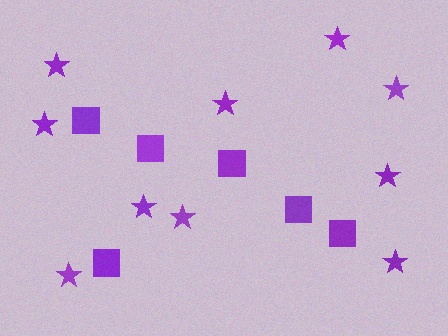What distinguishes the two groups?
There are 2 groups: one group of squares (6) and one group of stars (10).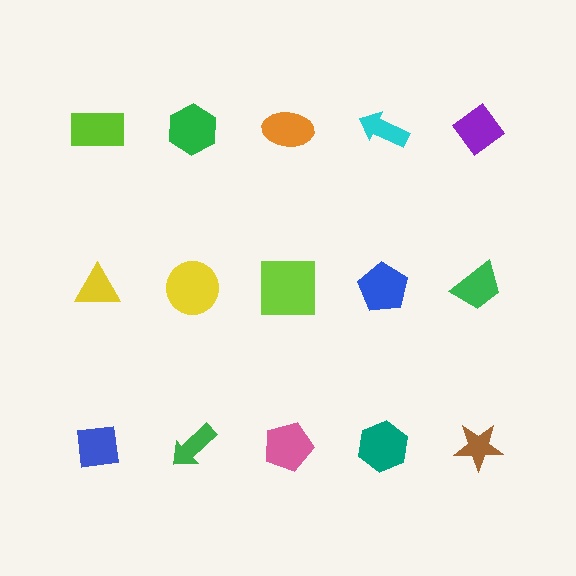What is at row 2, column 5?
A green trapezoid.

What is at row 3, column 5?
A brown star.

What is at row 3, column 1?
A blue square.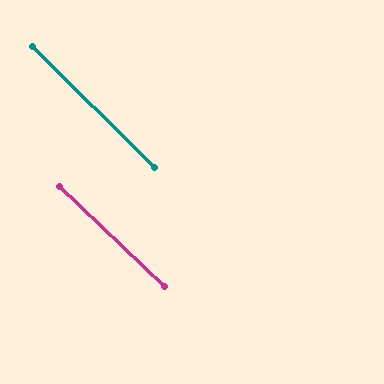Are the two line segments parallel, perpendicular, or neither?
Parallel — their directions differ by only 1.0°.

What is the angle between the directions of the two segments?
Approximately 1 degree.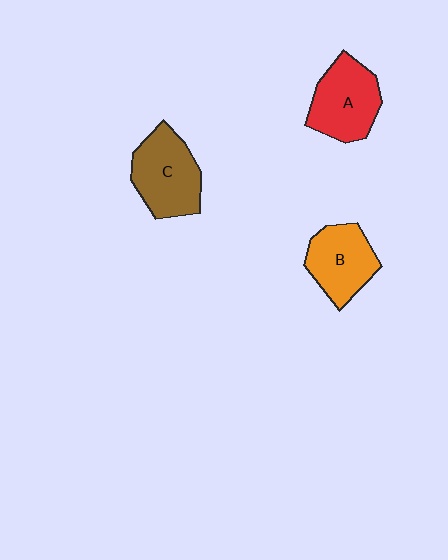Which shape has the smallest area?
Shape B (orange).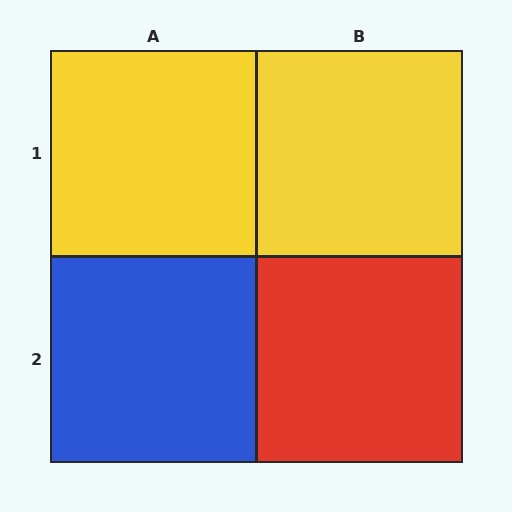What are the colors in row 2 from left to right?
Blue, red.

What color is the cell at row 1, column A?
Yellow.